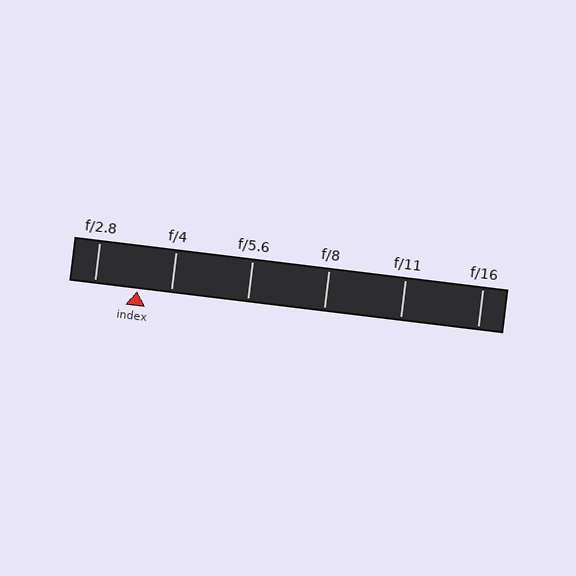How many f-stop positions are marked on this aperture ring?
There are 6 f-stop positions marked.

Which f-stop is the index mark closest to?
The index mark is closest to f/4.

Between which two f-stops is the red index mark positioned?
The index mark is between f/2.8 and f/4.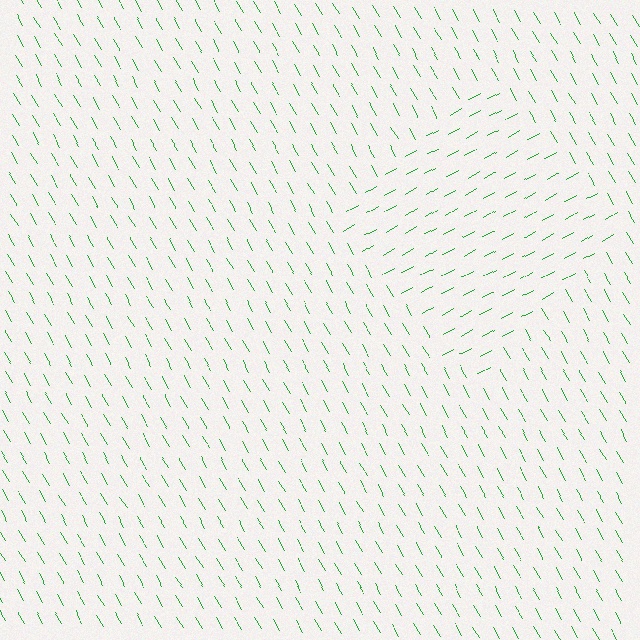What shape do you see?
I see a diamond.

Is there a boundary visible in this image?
Yes, there is a texture boundary formed by a change in line orientation.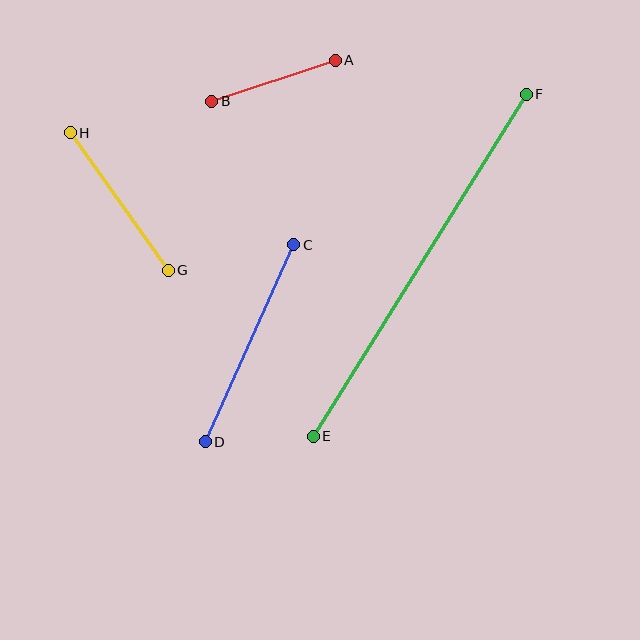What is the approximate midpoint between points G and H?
The midpoint is at approximately (119, 201) pixels.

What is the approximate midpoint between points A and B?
The midpoint is at approximately (273, 81) pixels.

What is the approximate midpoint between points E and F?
The midpoint is at approximately (420, 265) pixels.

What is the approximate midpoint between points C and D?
The midpoint is at approximately (249, 343) pixels.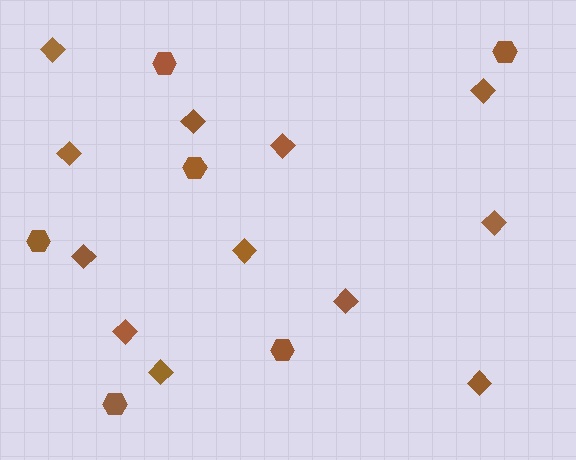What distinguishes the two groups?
There are 2 groups: one group of diamonds (12) and one group of hexagons (6).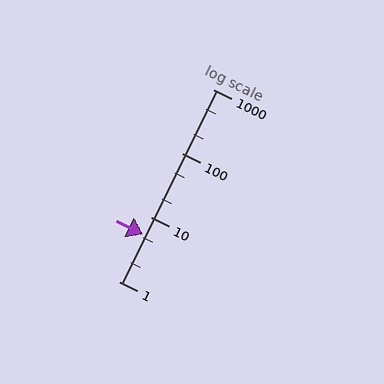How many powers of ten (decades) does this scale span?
The scale spans 3 decades, from 1 to 1000.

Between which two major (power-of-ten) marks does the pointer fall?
The pointer is between 1 and 10.